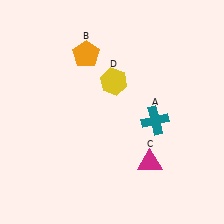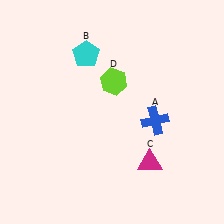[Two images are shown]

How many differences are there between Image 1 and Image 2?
There are 3 differences between the two images.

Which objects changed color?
A changed from teal to blue. B changed from orange to cyan. D changed from yellow to lime.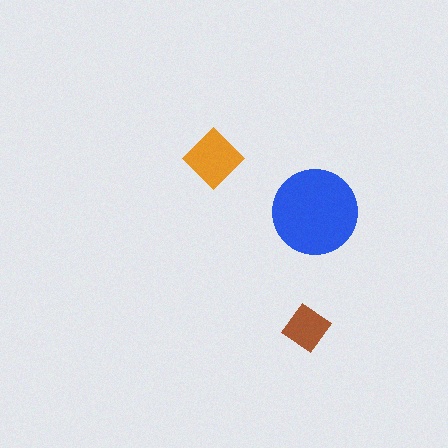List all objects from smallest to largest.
The brown diamond, the orange diamond, the blue circle.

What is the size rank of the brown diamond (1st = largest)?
3rd.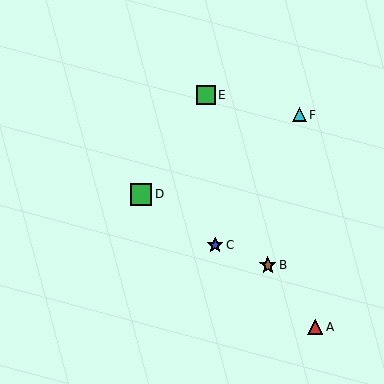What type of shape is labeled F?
Shape F is a cyan triangle.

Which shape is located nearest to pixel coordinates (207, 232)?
The blue star (labeled C) at (215, 245) is nearest to that location.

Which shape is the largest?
The green square (labeled D) is the largest.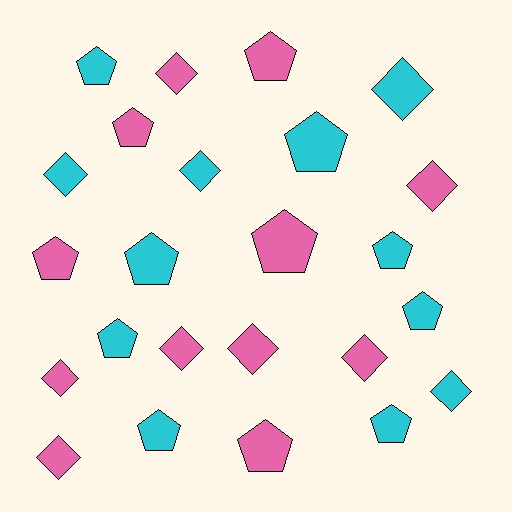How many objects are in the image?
There are 24 objects.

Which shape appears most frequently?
Pentagon, with 13 objects.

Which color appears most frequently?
Pink, with 12 objects.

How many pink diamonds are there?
There are 7 pink diamonds.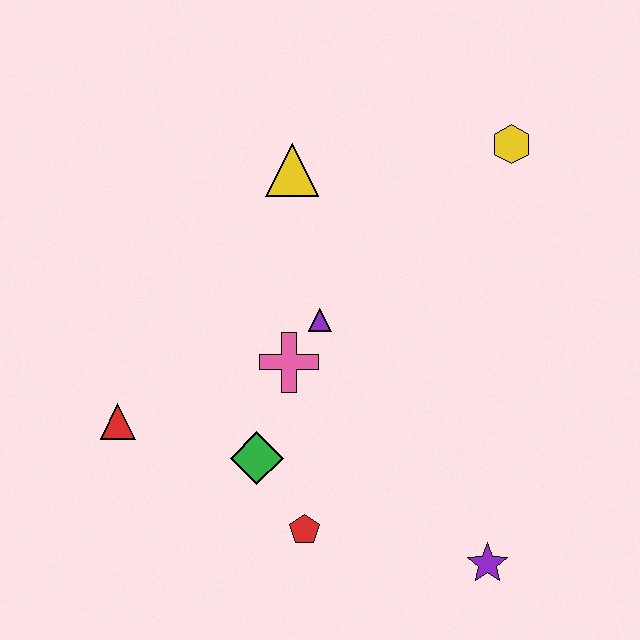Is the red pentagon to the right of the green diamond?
Yes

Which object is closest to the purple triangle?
The pink cross is closest to the purple triangle.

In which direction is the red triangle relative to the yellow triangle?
The red triangle is below the yellow triangle.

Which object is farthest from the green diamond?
The yellow hexagon is farthest from the green diamond.